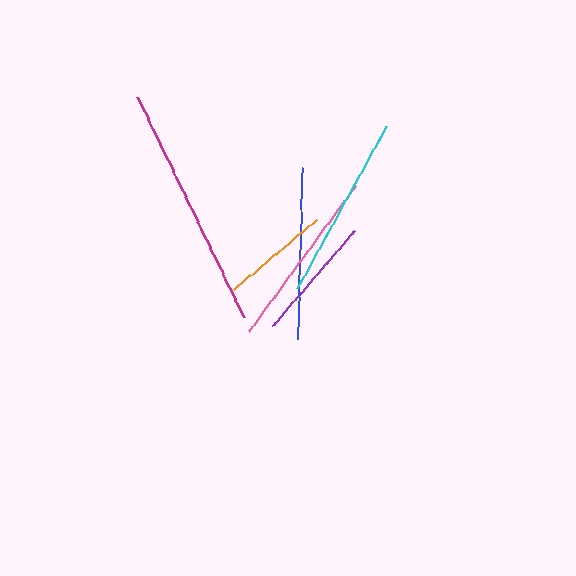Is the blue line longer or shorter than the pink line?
The pink line is longer than the blue line.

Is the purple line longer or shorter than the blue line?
The blue line is longer than the purple line.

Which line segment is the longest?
The magenta line is the longest at approximately 245 pixels.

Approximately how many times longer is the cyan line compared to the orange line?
The cyan line is approximately 1.7 times the length of the orange line.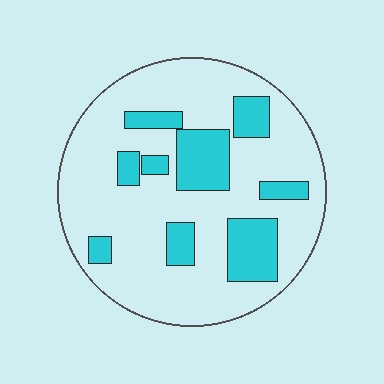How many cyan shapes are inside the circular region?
9.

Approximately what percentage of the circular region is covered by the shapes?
Approximately 25%.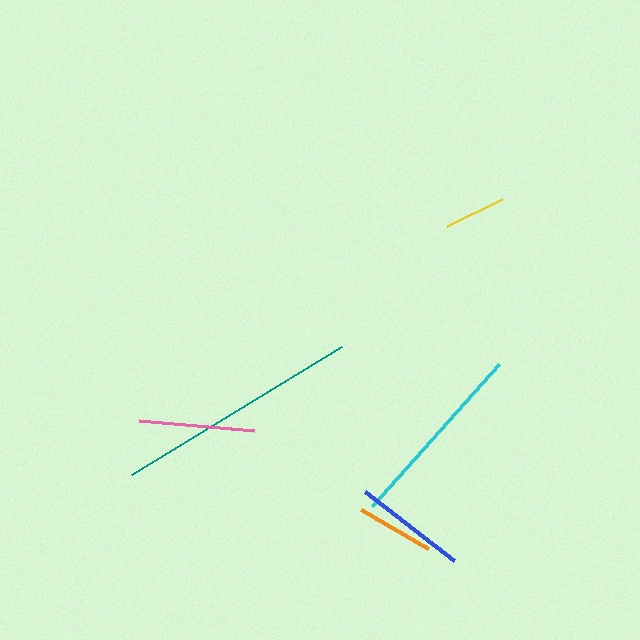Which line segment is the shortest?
The yellow line is the shortest at approximately 62 pixels.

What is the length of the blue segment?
The blue segment is approximately 113 pixels long.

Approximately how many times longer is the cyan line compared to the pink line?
The cyan line is approximately 1.7 times the length of the pink line.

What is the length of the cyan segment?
The cyan segment is approximately 191 pixels long.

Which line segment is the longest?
The teal line is the longest at approximately 245 pixels.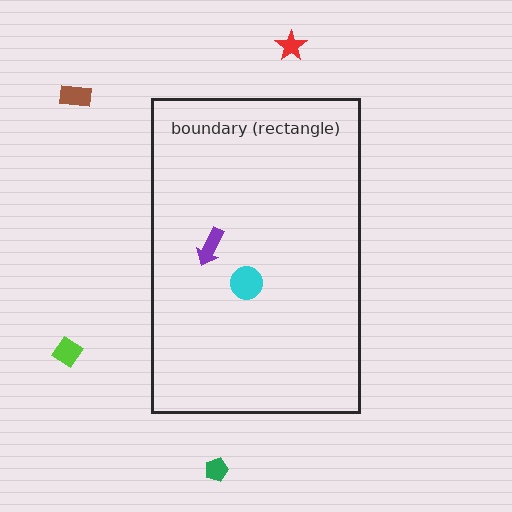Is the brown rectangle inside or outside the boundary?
Outside.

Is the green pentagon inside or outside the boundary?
Outside.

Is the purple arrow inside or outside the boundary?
Inside.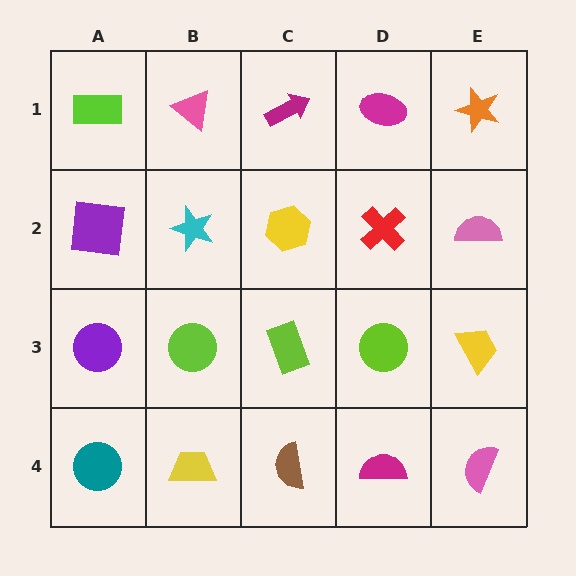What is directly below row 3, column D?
A magenta semicircle.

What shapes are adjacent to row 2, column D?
A magenta ellipse (row 1, column D), a lime circle (row 3, column D), a yellow hexagon (row 2, column C), a pink semicircle (row 2, column E).